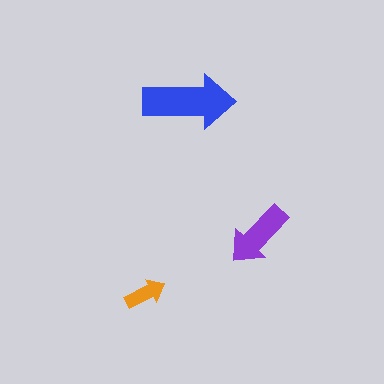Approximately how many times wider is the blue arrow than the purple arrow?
About 1.5 times wider.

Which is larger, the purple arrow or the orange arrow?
The purple one.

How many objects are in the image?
There are 3 objects in the image.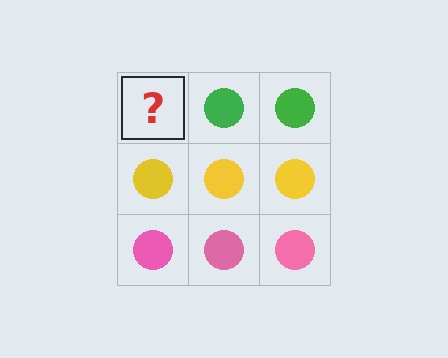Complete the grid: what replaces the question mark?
The question mark should be replaced with a green circle.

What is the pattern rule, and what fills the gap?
The rule is that each row has a consistent color. The gap should be filled with a green circle.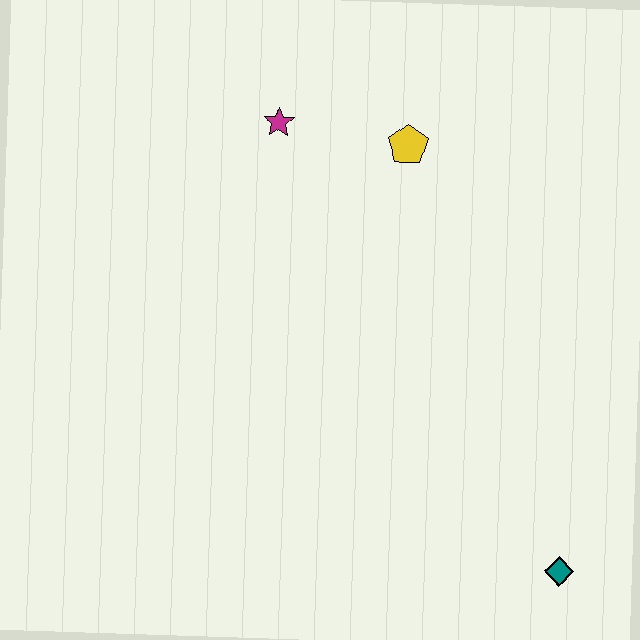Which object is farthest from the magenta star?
The teal diamond is farthest from the magenta star.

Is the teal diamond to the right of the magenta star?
Yes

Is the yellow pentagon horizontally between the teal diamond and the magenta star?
Yes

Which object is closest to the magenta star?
The yellow pentagon is closest to the magenta star.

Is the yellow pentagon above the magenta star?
No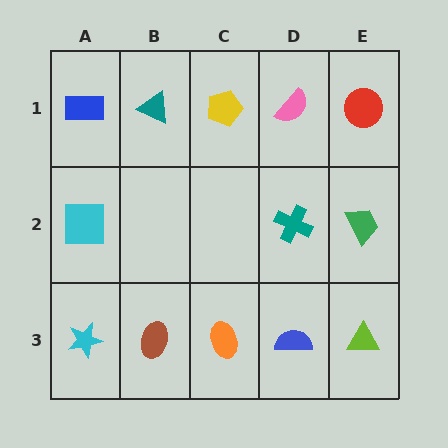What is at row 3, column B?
A brown ellipse.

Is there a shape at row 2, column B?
No, that cell is empty.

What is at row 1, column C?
A yellow pentagon.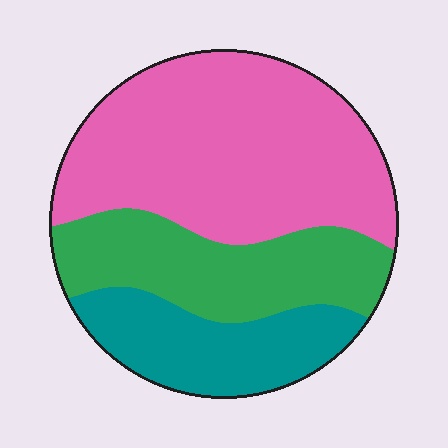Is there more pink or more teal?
Pink.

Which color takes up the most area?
Pink, at roughly 50%.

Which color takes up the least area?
Teal, at roughly 20%.